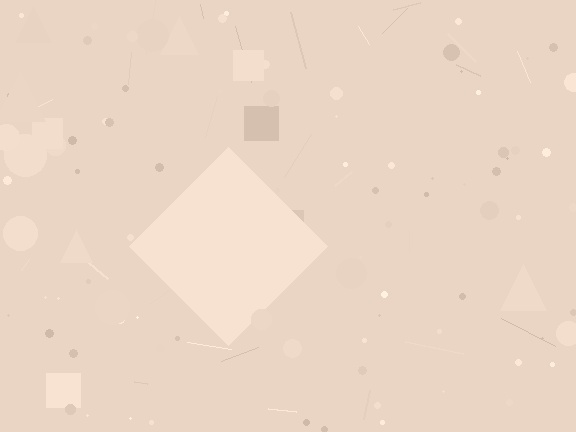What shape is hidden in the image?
A diamond is hidden in the image.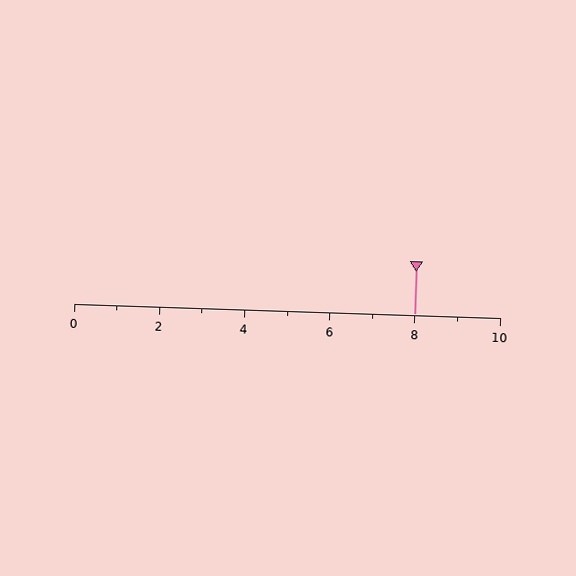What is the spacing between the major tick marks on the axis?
The major ticks are spaced 2 apart.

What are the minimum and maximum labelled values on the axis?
The axis runs from 0 to 10.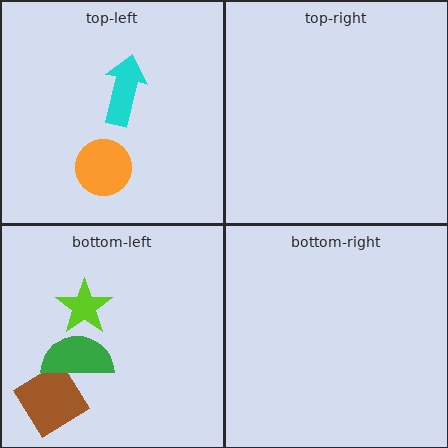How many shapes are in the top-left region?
2.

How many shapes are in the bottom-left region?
3.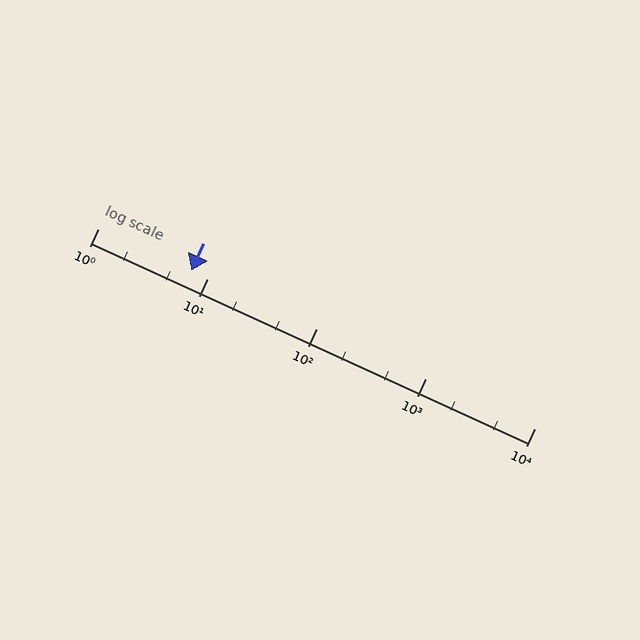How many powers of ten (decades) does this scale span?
The scale spans 4 decades, from 1 to 10000.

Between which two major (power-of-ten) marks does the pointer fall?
The pointer is between 1 and 10.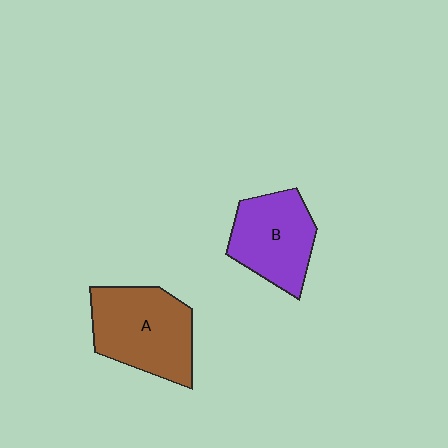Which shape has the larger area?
Shape A (brown).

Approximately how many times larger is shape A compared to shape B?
Approximately 1.2 times.